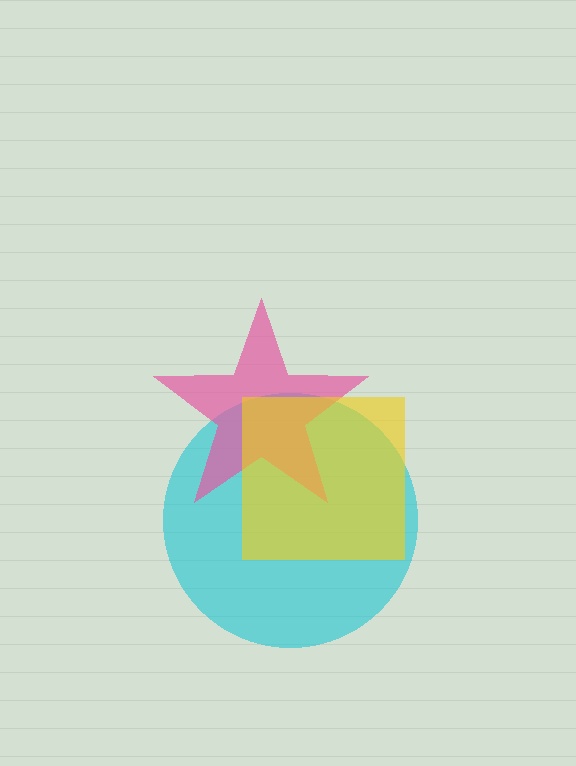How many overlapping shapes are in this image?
There are 3 overlapping shapes in the image.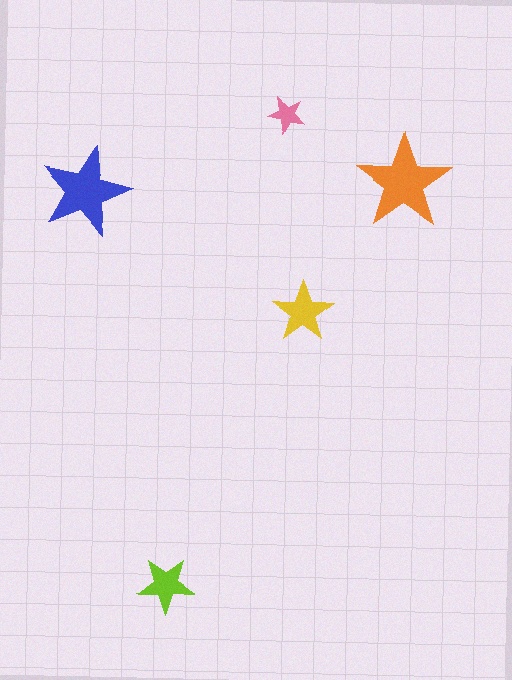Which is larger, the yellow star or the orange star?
The orange one.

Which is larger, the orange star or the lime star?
The orange one.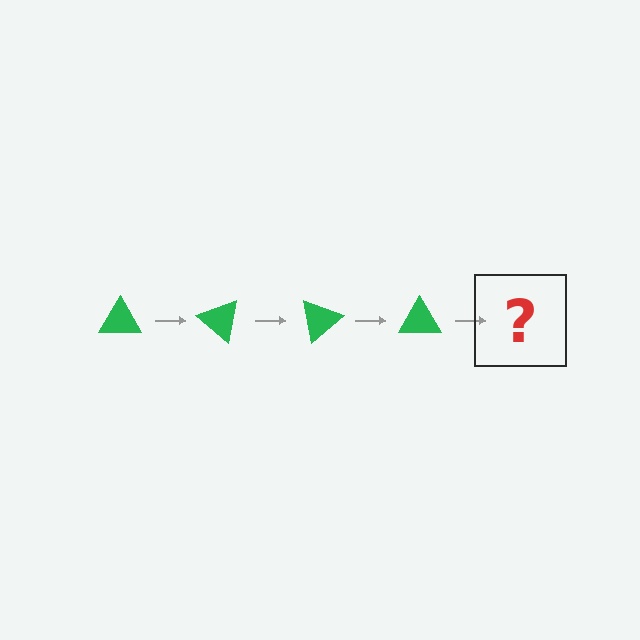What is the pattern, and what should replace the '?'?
The pattern is that the triangle rotates 40 degrees each step. The '?' should be a green triangle rotated 160 degrees.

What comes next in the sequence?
The next element should be a green triangle rotated 160 degrees.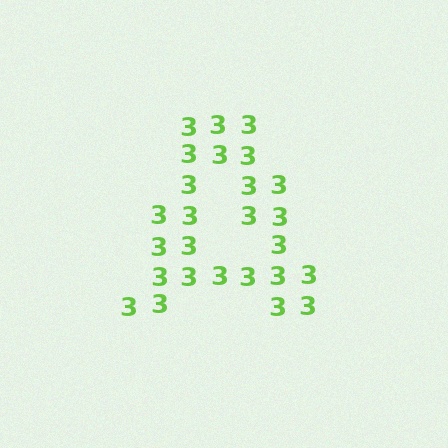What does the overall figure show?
The overall figure shows the letter A.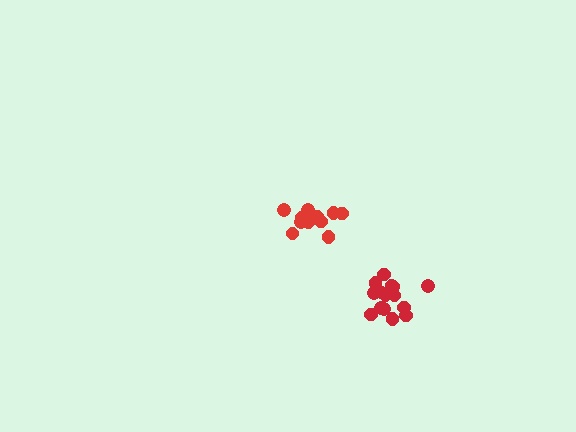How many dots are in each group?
Group 1: 16 dots, Group 2: 11 dots (27 total).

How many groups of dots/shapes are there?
There are 2 groups.